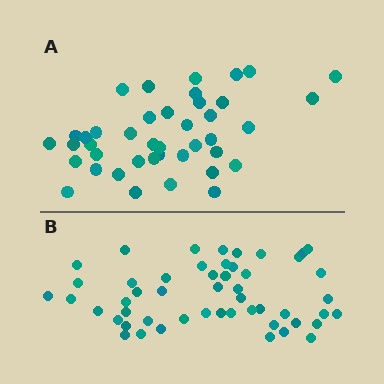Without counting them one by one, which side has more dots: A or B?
Region B (the bottom region) has more dots.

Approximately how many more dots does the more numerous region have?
Region B has roughly 10 or so more dots than region A.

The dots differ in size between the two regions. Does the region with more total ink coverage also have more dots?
No. Region A has more total ink coverage because its dots are larger, but region B actually contains more individual dots. Total area can be misleading — the number of items is what matters here.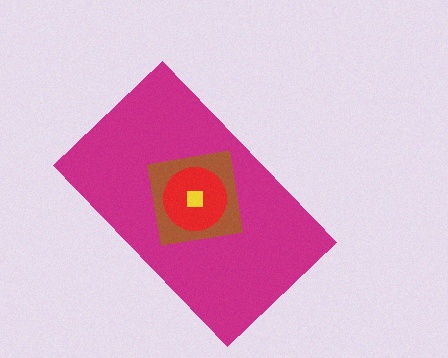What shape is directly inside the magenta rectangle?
The brown square.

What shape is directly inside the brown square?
The red circle.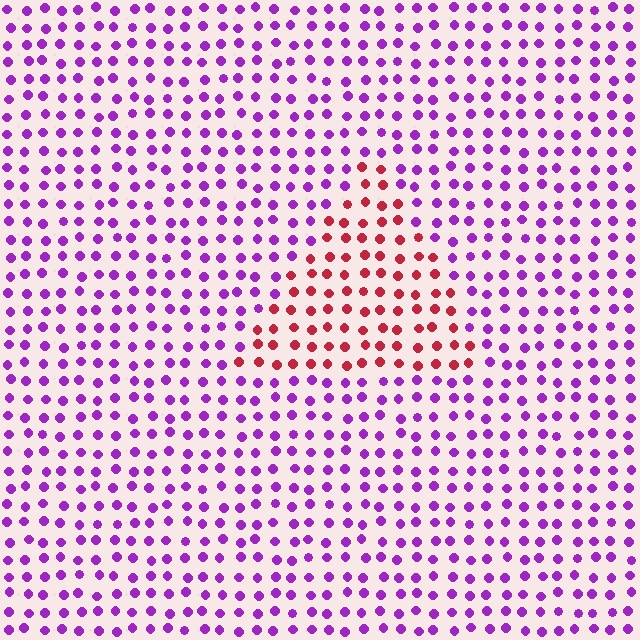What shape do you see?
I see a triangle.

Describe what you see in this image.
The image is filled with small purple elements in a uniform arrangement. A triangle-shaped region is visible where the elements are tinted to a slightly different hue, forming a subtle color boundary.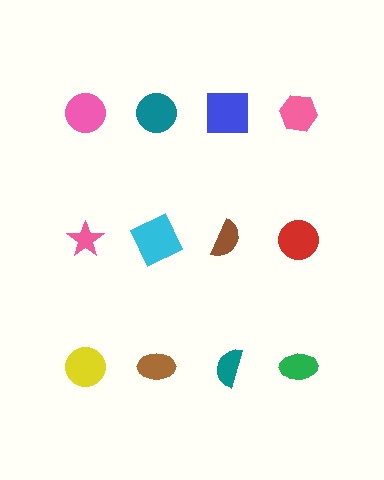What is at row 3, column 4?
A green ellipse.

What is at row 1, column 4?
A pink hexagon.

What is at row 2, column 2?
A cyan square.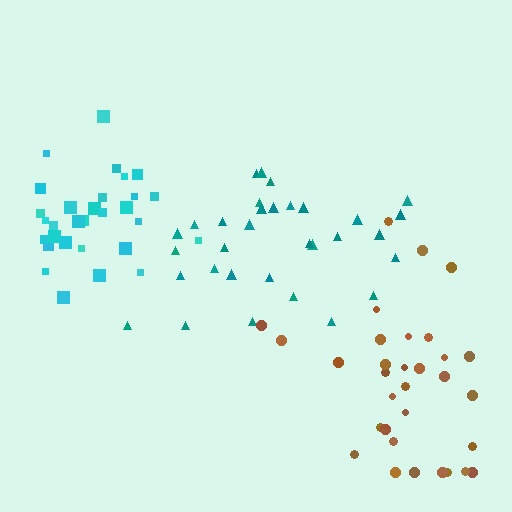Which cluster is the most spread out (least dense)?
Brown.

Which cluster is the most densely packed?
Cyan.